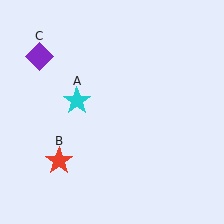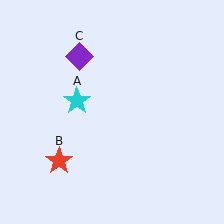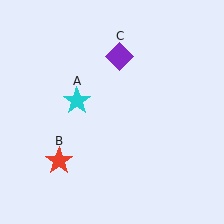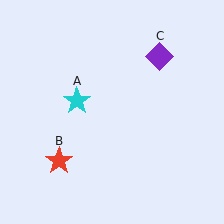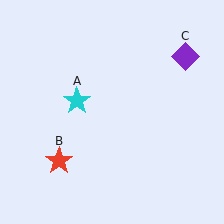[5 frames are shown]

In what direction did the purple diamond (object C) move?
The purple diamond (object C) moved right.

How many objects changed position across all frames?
1 object changed position: purple diamond (object C).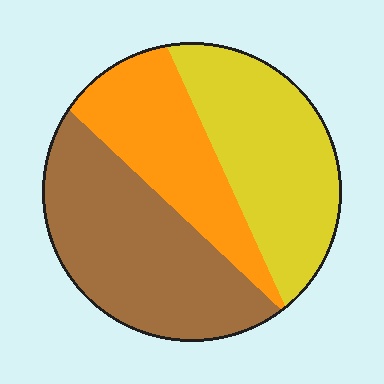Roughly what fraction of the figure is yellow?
Yellow covers 34% of the figure.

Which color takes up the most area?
Brown, at roughly 40%.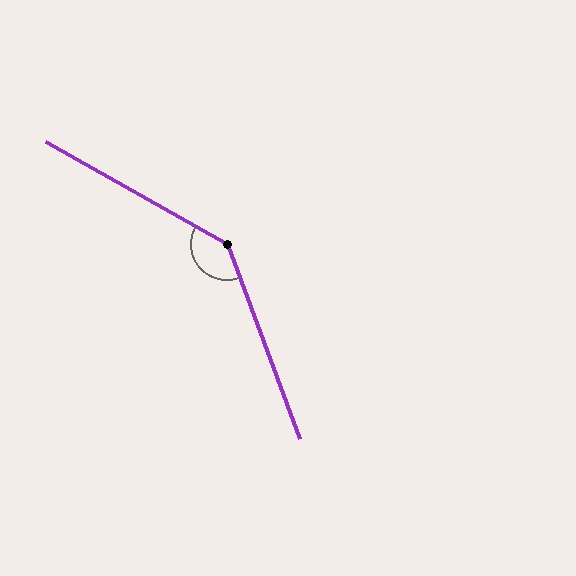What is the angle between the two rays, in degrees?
Approximately 140 degrees.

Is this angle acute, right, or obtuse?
It is obtuse.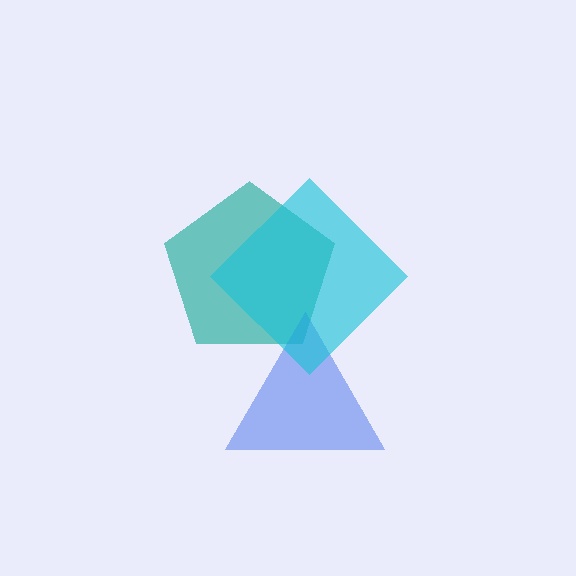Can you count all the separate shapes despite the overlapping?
Yes, there are 3 separate shapes.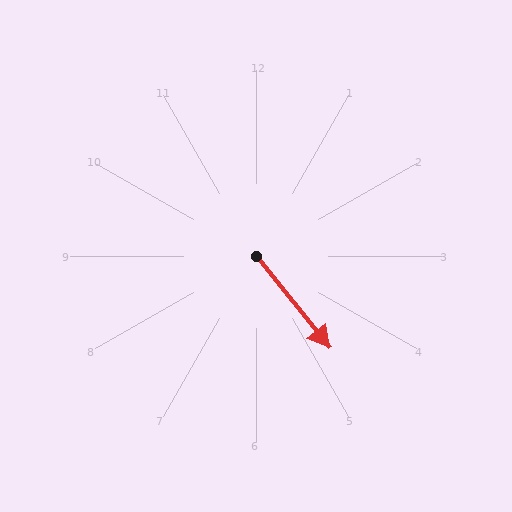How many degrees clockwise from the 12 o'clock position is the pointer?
Approximately 141 degrees.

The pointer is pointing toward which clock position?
Roughly 5 o'clock.